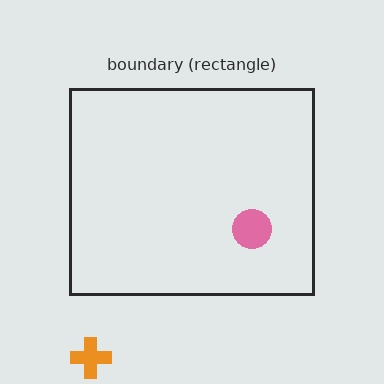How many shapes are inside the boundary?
1 inside, 1 outside.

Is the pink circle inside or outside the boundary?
Inside.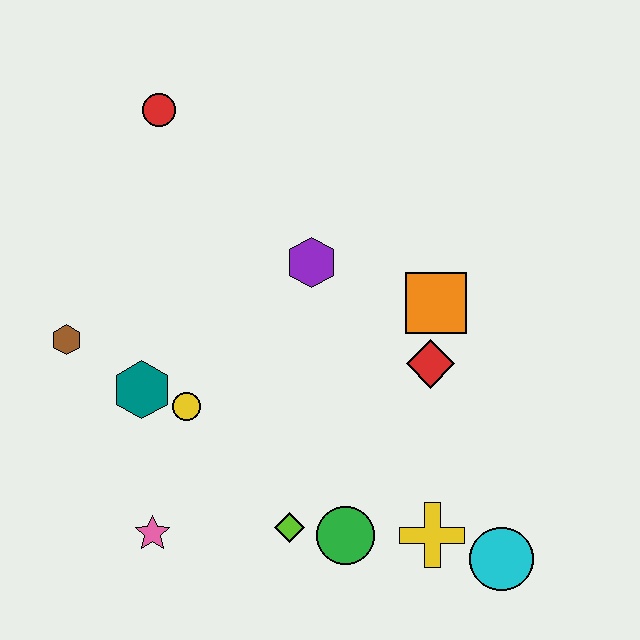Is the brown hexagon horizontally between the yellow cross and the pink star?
No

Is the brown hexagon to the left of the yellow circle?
Yes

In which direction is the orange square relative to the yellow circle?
The orange square is to the right of the yellow circle.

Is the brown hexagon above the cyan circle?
Yes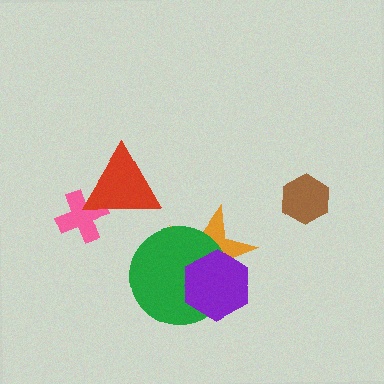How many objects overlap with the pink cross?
1 object overlaps with the pink cross.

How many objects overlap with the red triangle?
1 object overlaps with the red triangle.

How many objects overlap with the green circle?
2 objects overlap with the green circle.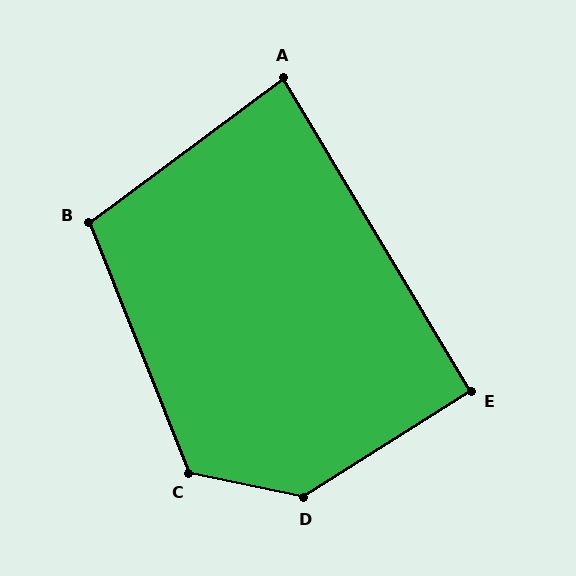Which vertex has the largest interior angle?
D, at approximately 136 degrees.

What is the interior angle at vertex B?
Approximately 105 degrees (obtuse).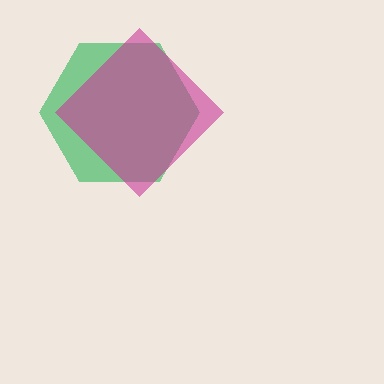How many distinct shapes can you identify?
There are 2 distinct shapes: a green hexagon, a magenta diamond.